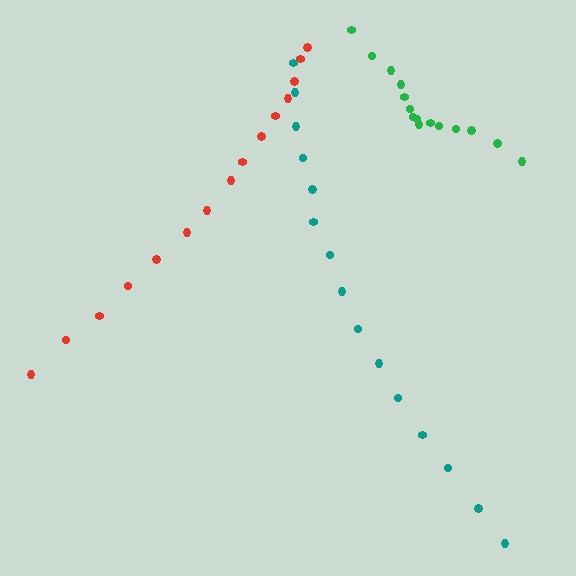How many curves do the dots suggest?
There are 3 distinct paths.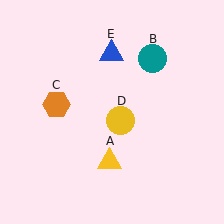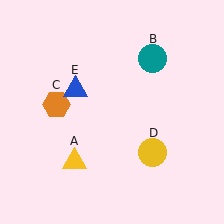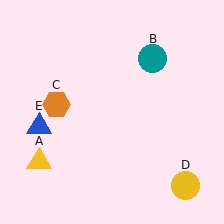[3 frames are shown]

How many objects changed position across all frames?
3 objects changed position: yellow triangle (object A), yellow circle (object D), blue triangle (object E).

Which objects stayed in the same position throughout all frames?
Teal circle (object B) and orange hexagon (object C) remained stationary.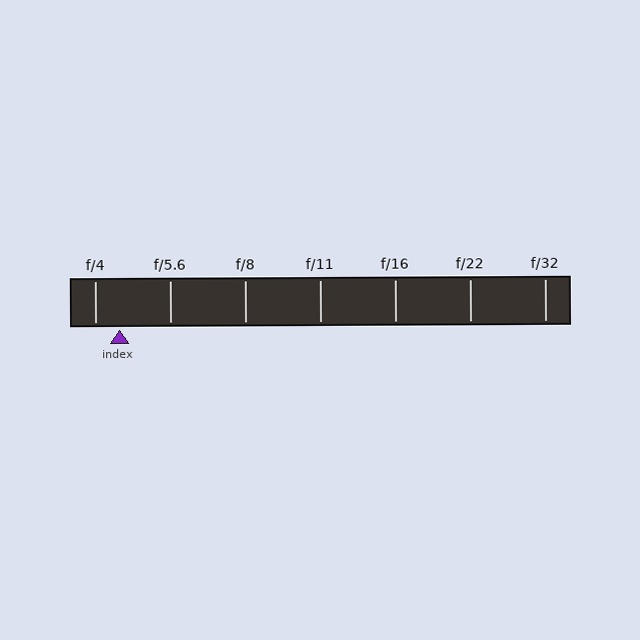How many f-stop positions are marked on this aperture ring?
There are 7 f-stop positions marked.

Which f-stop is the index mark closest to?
The index mark is closest to f/4.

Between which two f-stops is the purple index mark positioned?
The index mark is between f/4 and f/5.6.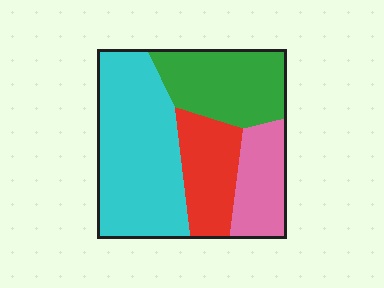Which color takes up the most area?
Cyan, at roughly 40%.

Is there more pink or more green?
Green.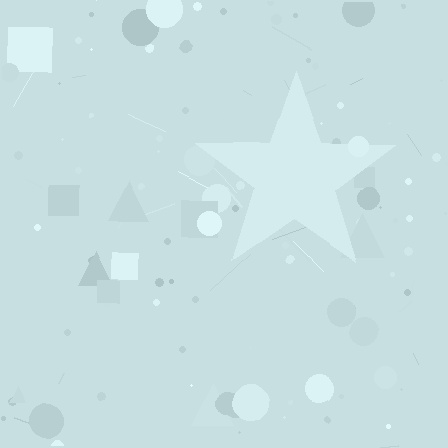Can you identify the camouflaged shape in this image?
The camouflaged shape is a star.